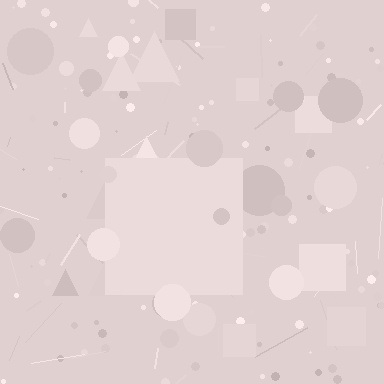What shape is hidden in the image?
A square is hidden in the image.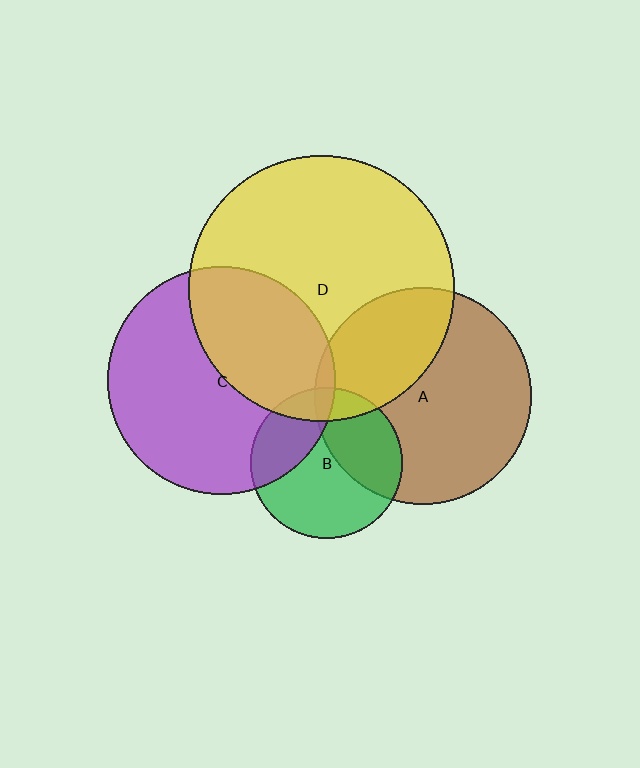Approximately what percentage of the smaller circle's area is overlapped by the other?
Approximately 30%.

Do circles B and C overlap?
Yes.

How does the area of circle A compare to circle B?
Approximately 2.1 times.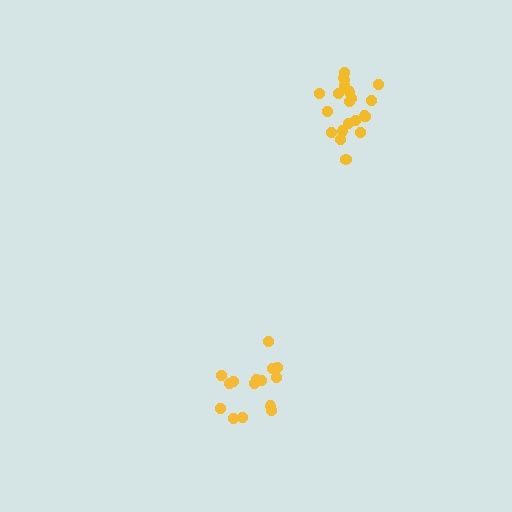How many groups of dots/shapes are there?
There are 2 groups.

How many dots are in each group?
Group 1: 15 dots, Group 2: 21 dots (36 total).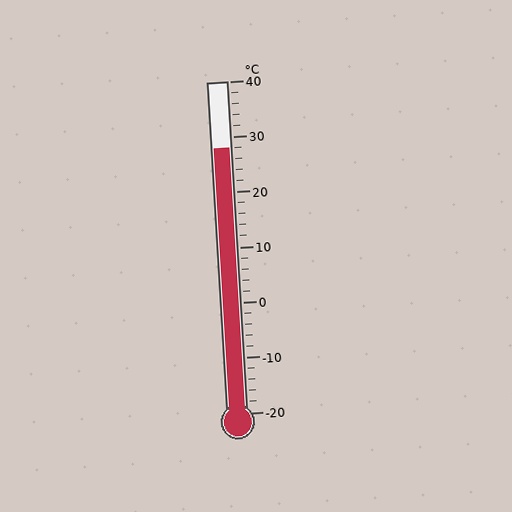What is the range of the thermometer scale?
The thermometer scale ranges from -20°C to 40°C.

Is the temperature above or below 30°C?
The temperature is below 30°C.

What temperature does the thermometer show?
The thermometer shows approximately 28°C.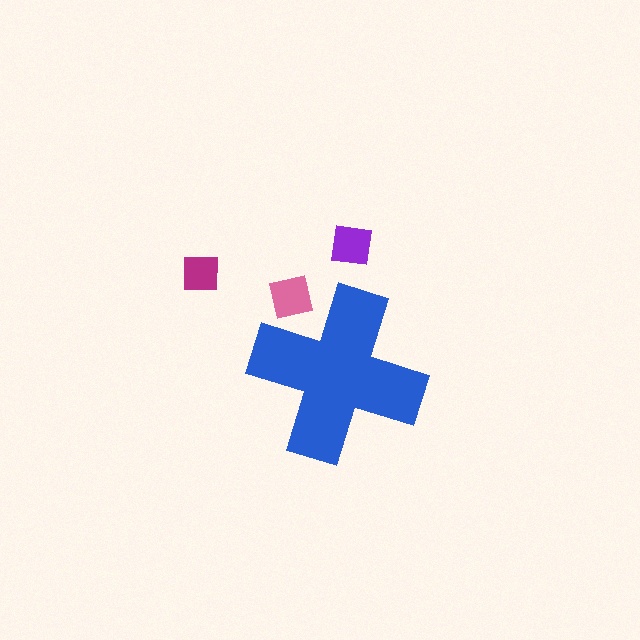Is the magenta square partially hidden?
No, the magenta square is fully visible.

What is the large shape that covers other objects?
A blue cross.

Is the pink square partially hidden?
Yes, the pink square is partially hidden behind the blue cross.